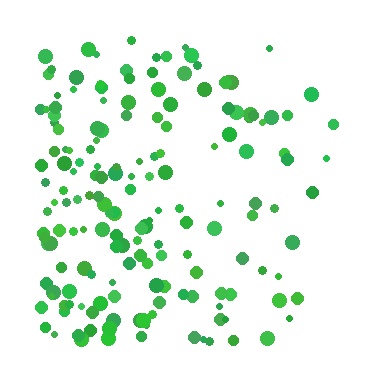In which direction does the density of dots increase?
From right to left, with the left side densest.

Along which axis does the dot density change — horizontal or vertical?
Horizontal.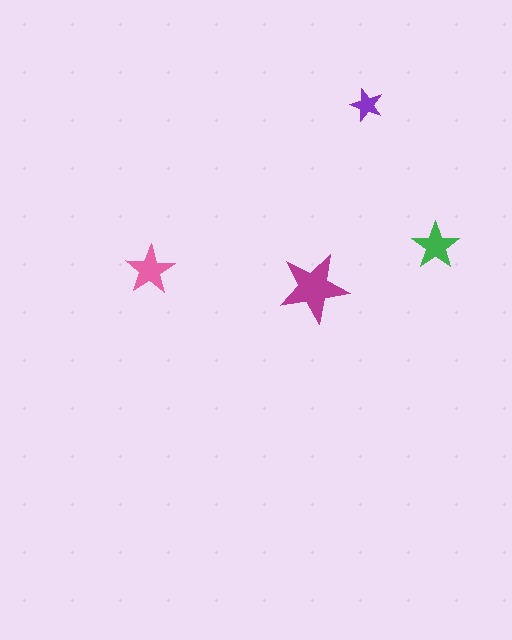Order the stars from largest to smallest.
the magenta one, the pink one, the green one, the purple one.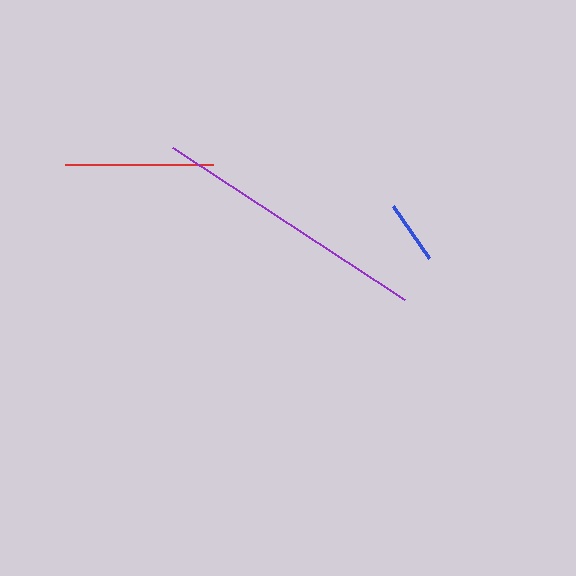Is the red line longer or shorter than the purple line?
The purple line is longer than the red line.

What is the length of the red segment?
The red segment is approximately 148 pixels long.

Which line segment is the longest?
The purple line is the longest at approximately 277 pixels.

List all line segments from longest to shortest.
From longest to shortest: purple, red, blue.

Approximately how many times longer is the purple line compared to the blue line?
The purple line is approximately 4.4 times the length of the blue line.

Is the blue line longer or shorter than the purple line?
The purple line is longer than the blue line.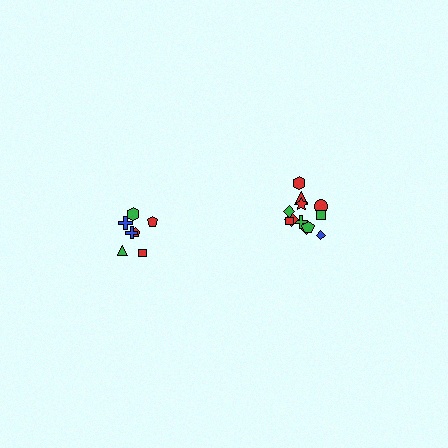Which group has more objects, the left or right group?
The right group.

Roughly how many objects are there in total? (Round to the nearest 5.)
Roughly 20 objects in total.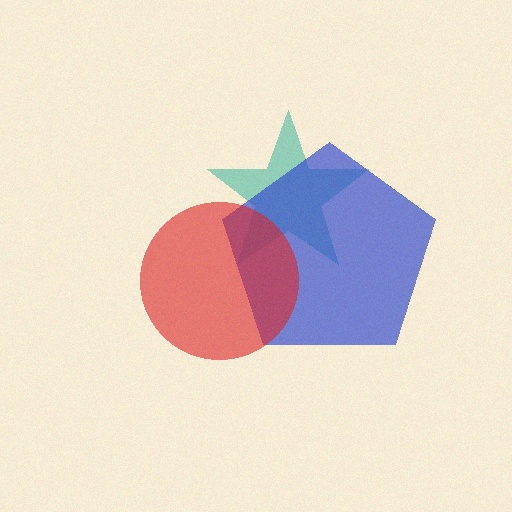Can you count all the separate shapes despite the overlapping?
Yes, there are 3 separate shapes.